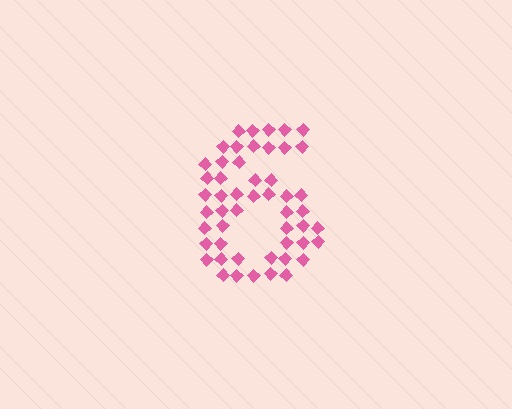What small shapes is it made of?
It is made of small diamonds.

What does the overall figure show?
The overall figure shows the digit 6.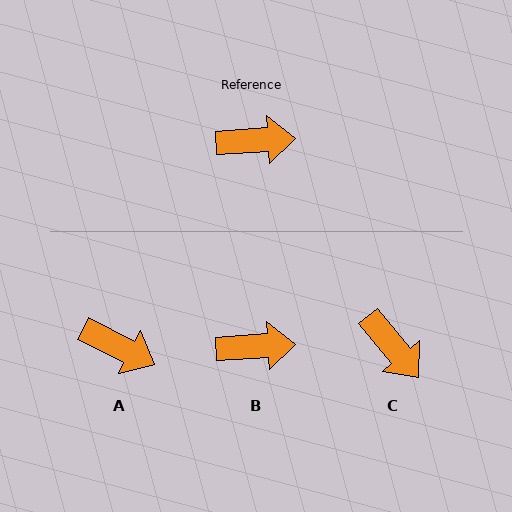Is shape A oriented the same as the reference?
No, it is off by about 31 degrees.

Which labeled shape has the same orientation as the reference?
B.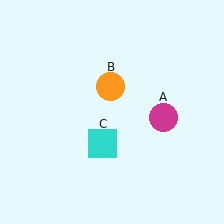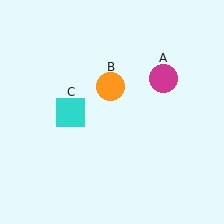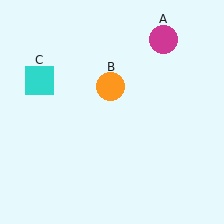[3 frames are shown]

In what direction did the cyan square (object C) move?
The cyan square (object C) moved up and to the left.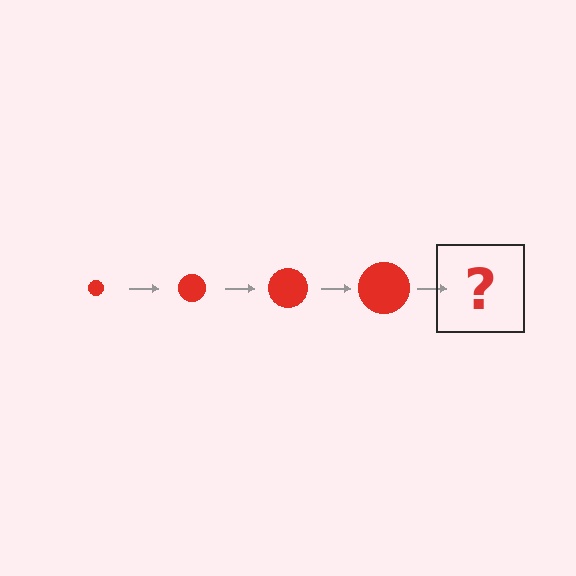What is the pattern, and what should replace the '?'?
The pattern is that the circle gets progressively larger each step. The '?' should be a red circle, larger than the previous one.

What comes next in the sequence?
The next element should be a red circle, larger than the previous one.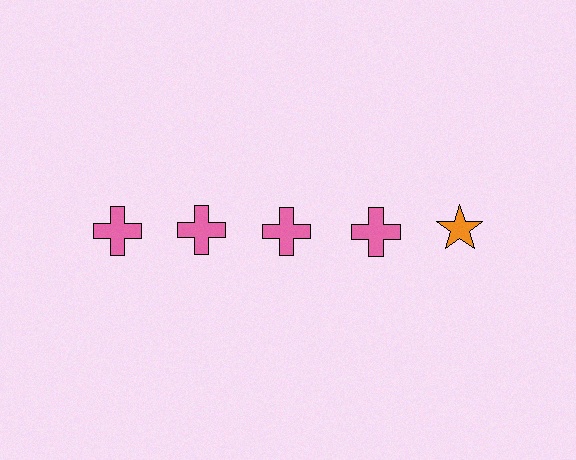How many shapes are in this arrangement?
There are 5 shapes arranged in a grid pattern.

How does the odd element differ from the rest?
It differs in both color (orange instead of pink) and shape (star instead of cross).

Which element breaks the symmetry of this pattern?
The orange star in the top row, rightmost column breaks the symmetry. All other shapes are pink crosses.